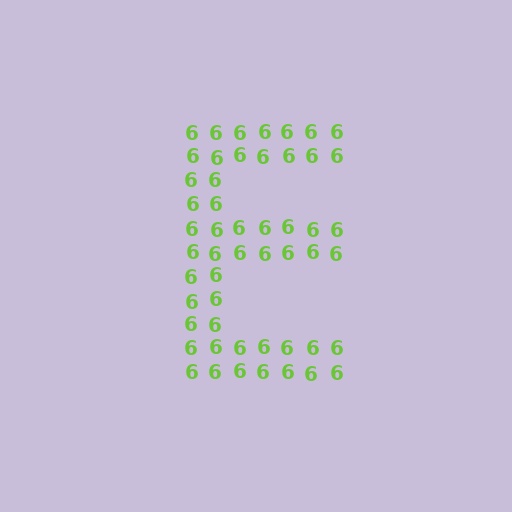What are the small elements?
The small elements are digit 6's.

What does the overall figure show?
The overall figure shows the letter E.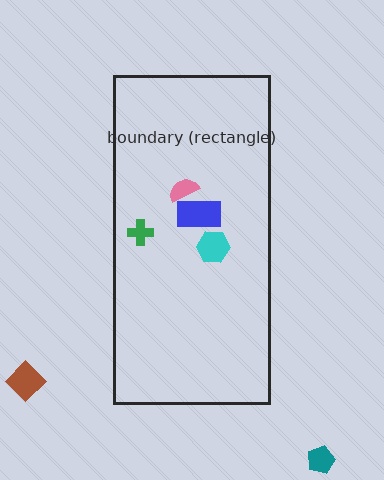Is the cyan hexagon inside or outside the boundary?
Inside.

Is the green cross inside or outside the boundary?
Inside.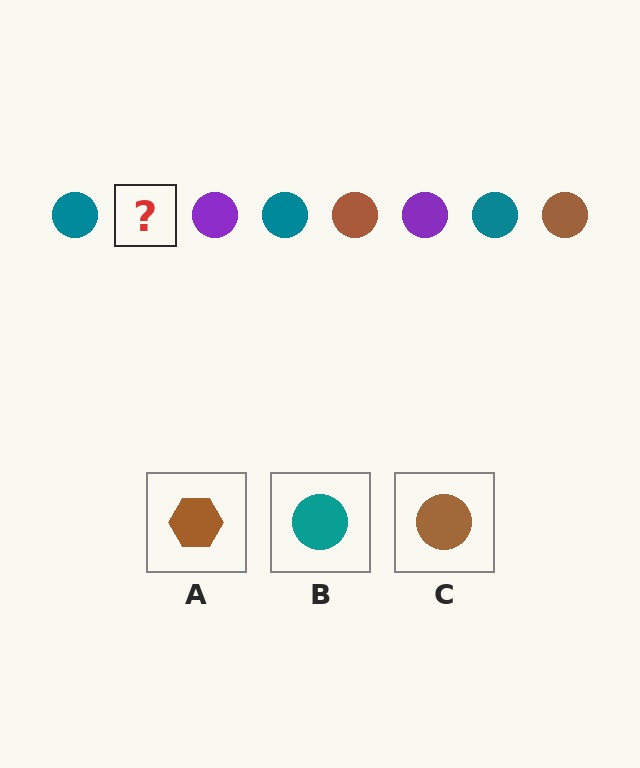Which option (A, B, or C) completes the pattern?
C.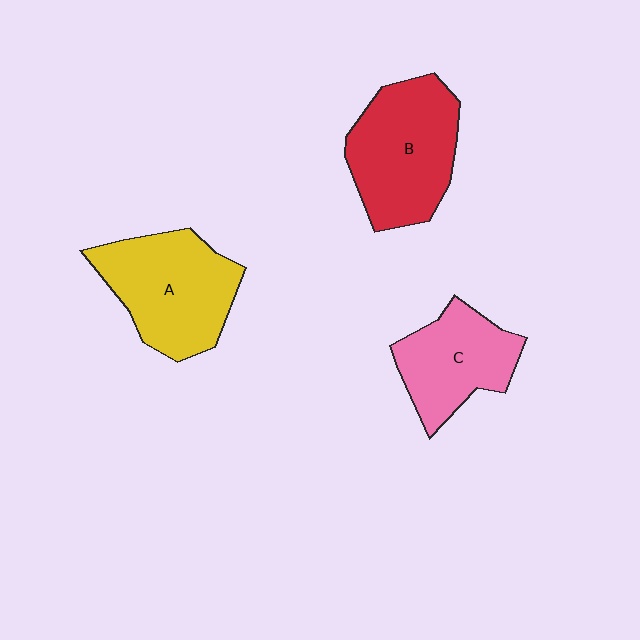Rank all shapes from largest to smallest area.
From largest to smallest: B (red), A (yellow), C (pink).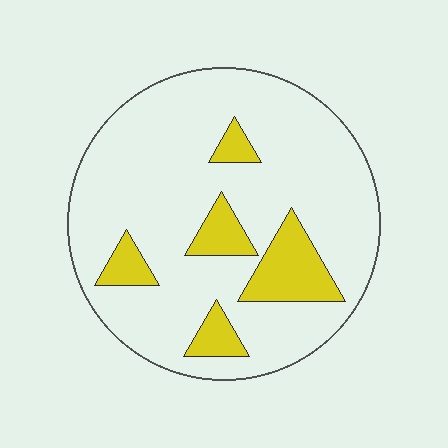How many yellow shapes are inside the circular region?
5.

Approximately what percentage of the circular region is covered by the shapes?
Approximately 15%.